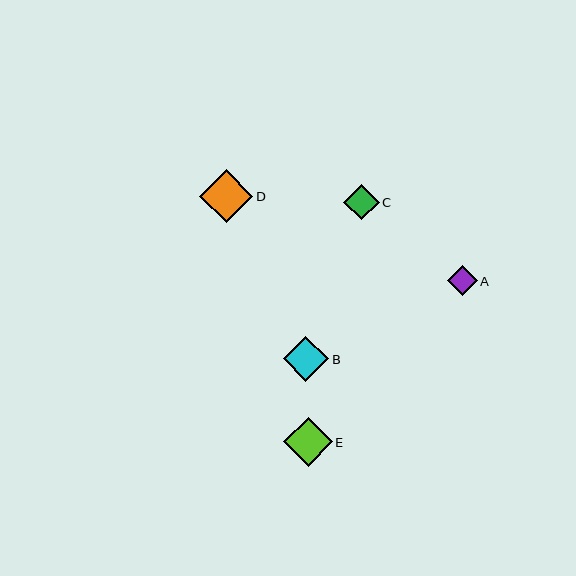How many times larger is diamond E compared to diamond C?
Diamond E is approximately 1.4 times the size of diamond C.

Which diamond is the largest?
Diamond D is the largest with a size of approximately 53 pixels.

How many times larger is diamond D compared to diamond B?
Diamond D is approximately 1.2 times the size of diamond B.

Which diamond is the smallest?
Diamond A is the smallest with a size of approximately 29 pixels.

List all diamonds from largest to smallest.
From largest to smallest: D, E, B, C, A.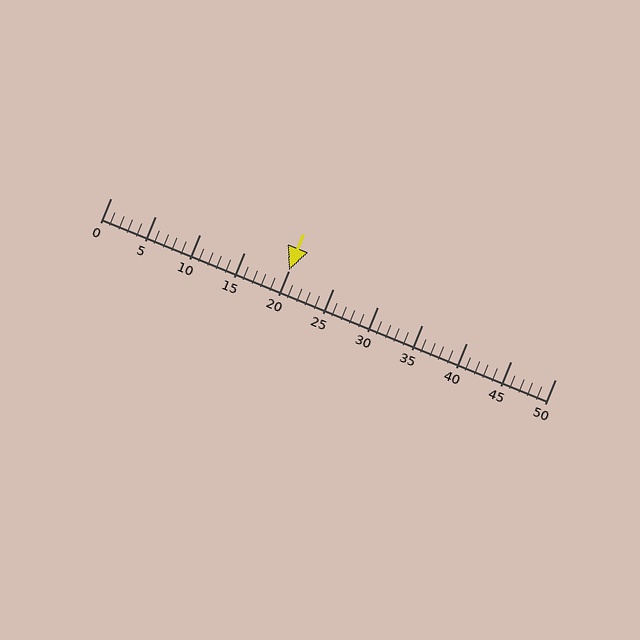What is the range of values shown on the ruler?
The ruler shows values from 0 to 50.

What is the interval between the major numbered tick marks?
The major tick marks are spaced 5 units apart.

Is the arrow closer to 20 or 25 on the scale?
The arrow is closer to 20.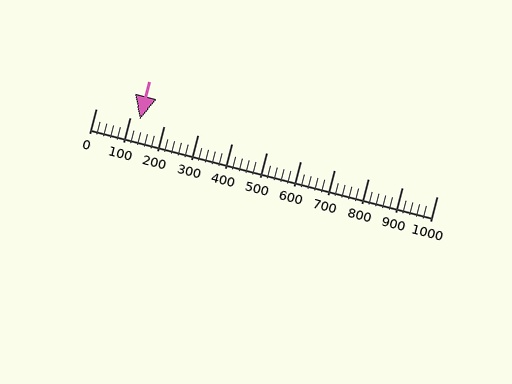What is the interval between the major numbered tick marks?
The major tick marks are spaced 100 units apart.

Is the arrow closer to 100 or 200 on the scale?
The arrow is closer to 100.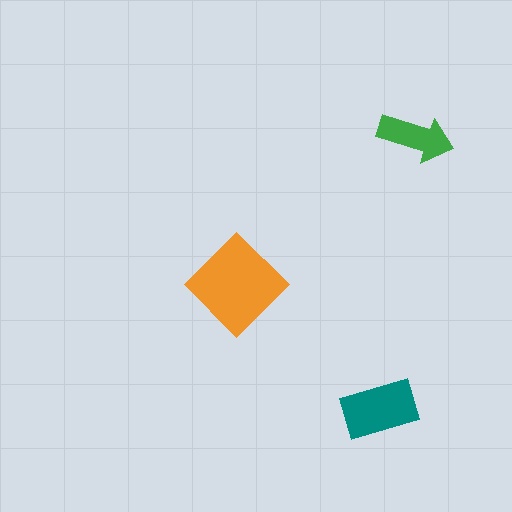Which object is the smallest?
The green arrow.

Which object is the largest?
The orange diamond.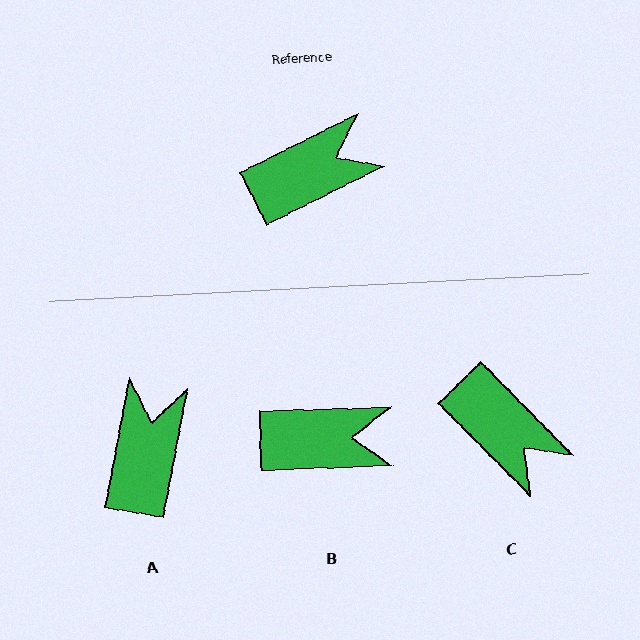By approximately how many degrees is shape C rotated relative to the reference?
Approximately 72 degrees clockwise.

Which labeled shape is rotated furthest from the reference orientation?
C, about 72 degrees away.